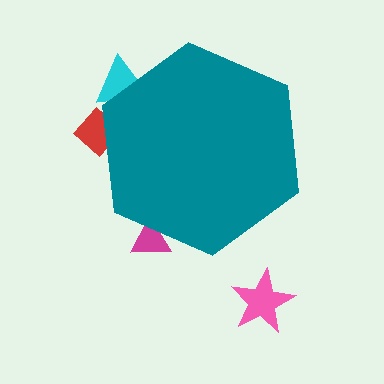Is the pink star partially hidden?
No, the pink star is fully visible.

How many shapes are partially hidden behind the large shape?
3 shapes are partially hidden.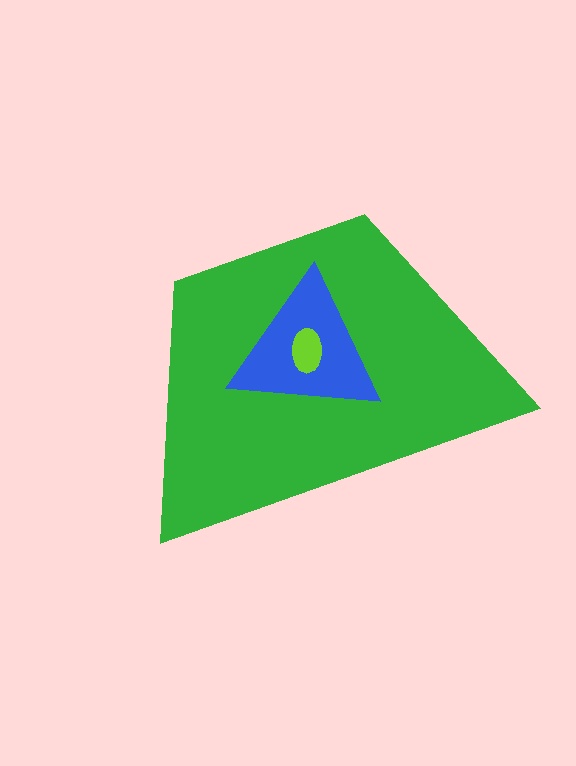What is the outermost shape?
The green trapezoid.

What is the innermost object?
The lime ellipse.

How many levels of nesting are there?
3.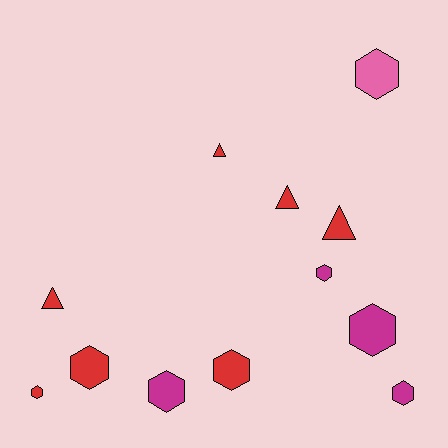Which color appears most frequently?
Red, with 7 objects.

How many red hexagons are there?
There are 3 red hexagons.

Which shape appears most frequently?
Hexagon, with 8 objects.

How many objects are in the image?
There are 12 objects.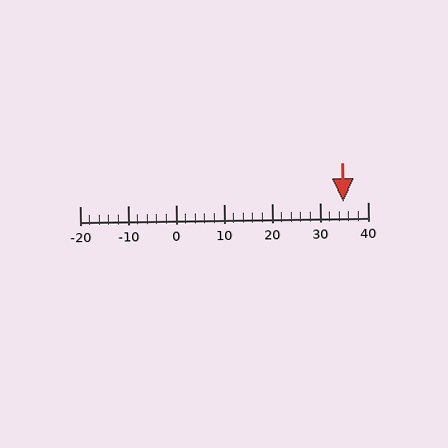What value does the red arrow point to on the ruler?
The red arrow points to approximately 35.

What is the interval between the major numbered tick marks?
The major tick marks are spaced 10 units apart.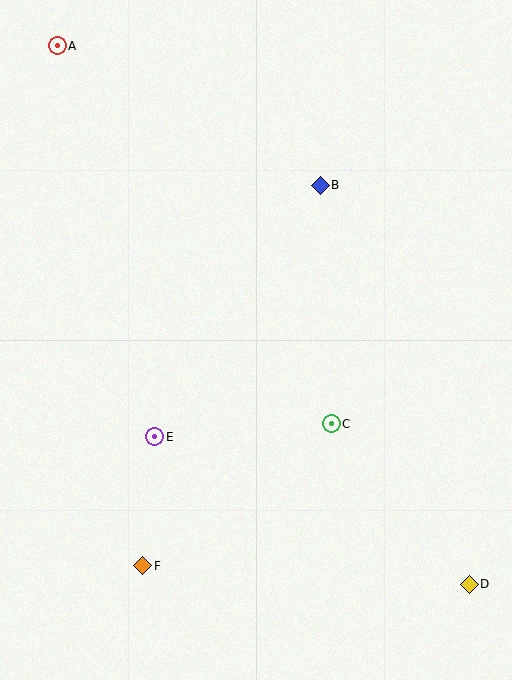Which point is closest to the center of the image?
Point C at (331, 424) is closest to the center.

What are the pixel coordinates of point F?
Point F is at (143, 566).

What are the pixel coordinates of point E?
Point E is at (155, 437).